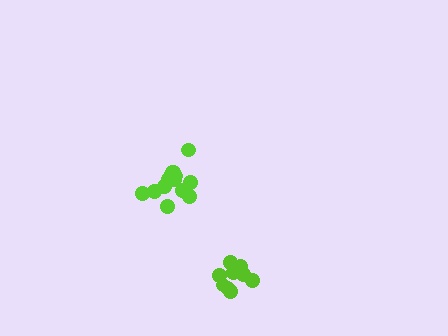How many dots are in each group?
Group 1: 9 dots, Group 2: 14 dots (23 total).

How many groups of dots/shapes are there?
There are 2 groups.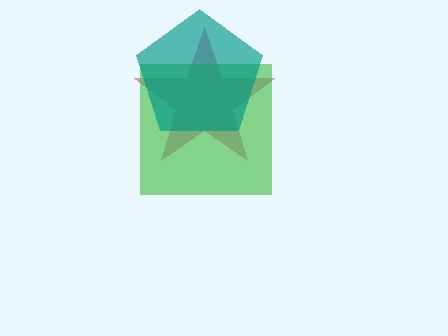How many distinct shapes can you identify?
There are 3 distinct shapes: a magenta star, a green square, a teal pentagon.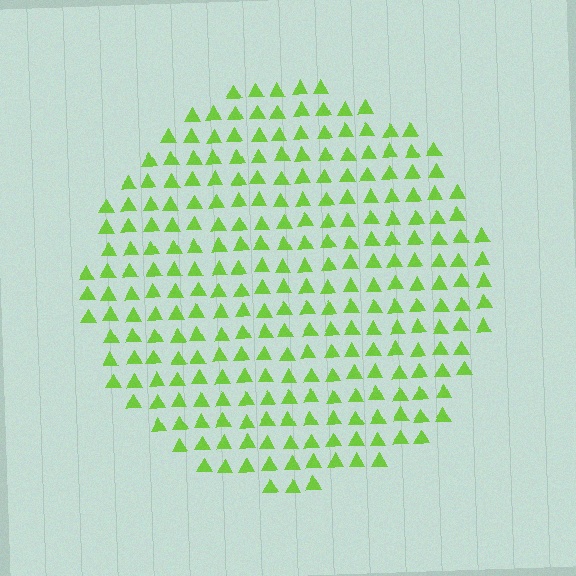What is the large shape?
The large shape is a circle.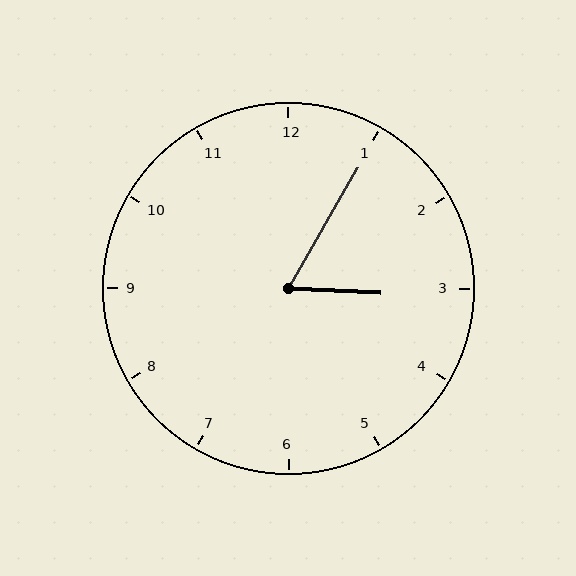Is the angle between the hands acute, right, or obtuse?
It is acute.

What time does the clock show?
3:05.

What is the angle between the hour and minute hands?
Approximately 62 degrees.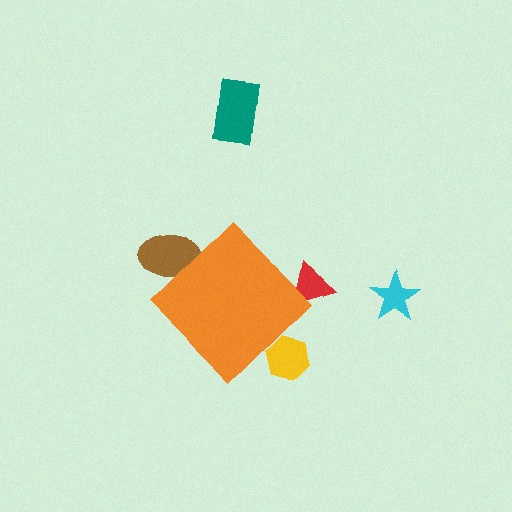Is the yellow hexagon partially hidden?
Yes, the yellow hexagon is partially hidden behind the orange diamond.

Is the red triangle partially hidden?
Yes, the red triangle is partially hidden behind the orange diamond.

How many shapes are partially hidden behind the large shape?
3 shapes are partially hidden.